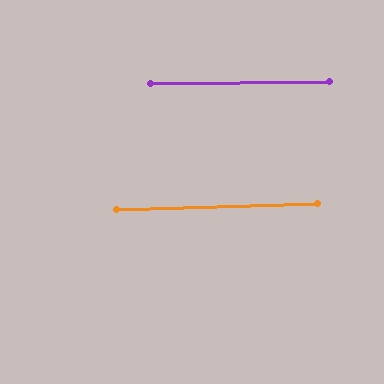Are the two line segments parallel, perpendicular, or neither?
Parallel — their directions differ by only 1.2°.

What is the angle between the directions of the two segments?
Approximately 1 degree.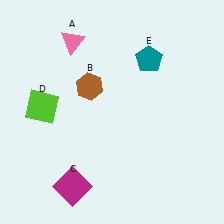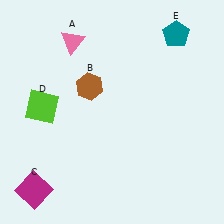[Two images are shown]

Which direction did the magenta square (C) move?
The magenta square (C) moved left.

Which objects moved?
The objects that moved are: the magenta square (C), the teal pentagon (E).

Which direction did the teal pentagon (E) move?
The teal pentagon (E) moved right.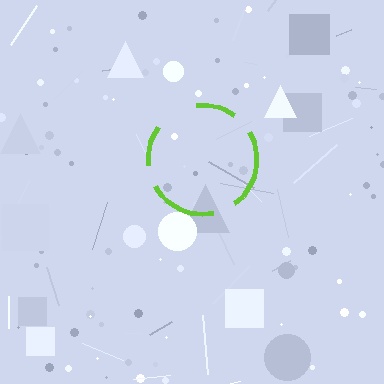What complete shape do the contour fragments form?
The contour fragments form a circle.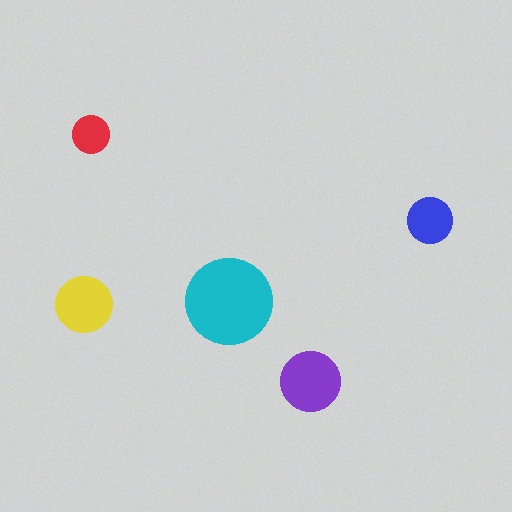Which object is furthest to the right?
The blue circle is rightmost.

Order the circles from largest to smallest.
the cyan one, the purple one, the yellow one, the blue one, the red one.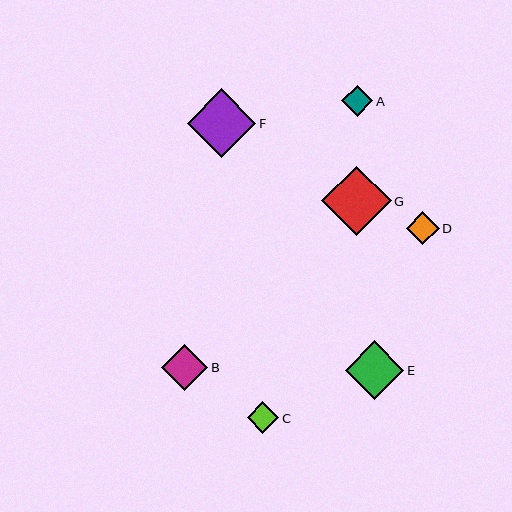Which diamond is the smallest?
Diamond A is the smallest with a size of approximately 31 pixels.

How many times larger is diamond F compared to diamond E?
Diamond F is approximately 1.2 times the size of diamond E.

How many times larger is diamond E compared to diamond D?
Diamond E is approximately 1.8 times the size of diamond D.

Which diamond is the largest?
Diamond G is the largest with a size of approximately 70 pixels.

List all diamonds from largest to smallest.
From largest to smallest: G, F, E, B, D, C, A.